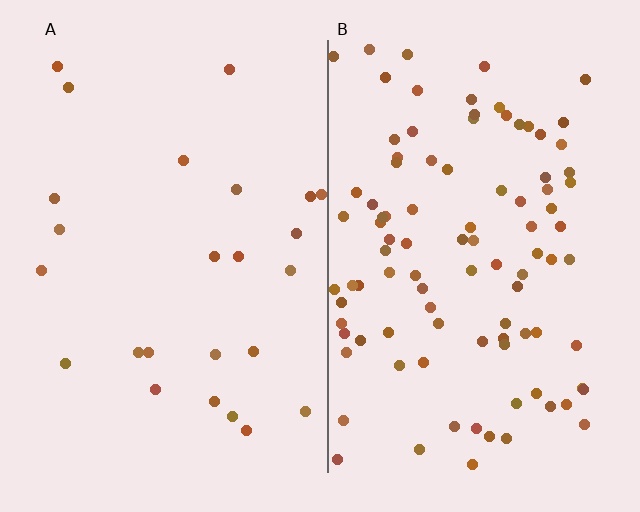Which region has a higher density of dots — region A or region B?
B (the right).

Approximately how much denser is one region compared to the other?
Approximately 3.9× — region B over region A.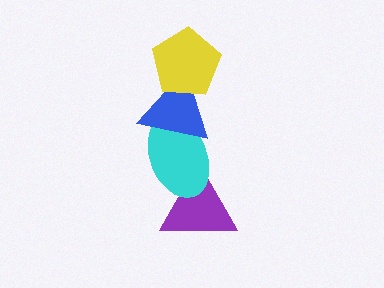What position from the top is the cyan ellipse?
The cyan ellipse is 3rd from the top.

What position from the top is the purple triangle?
The purple triangle is 4th from the top.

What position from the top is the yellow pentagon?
The yellow pentagon is 1st from the top.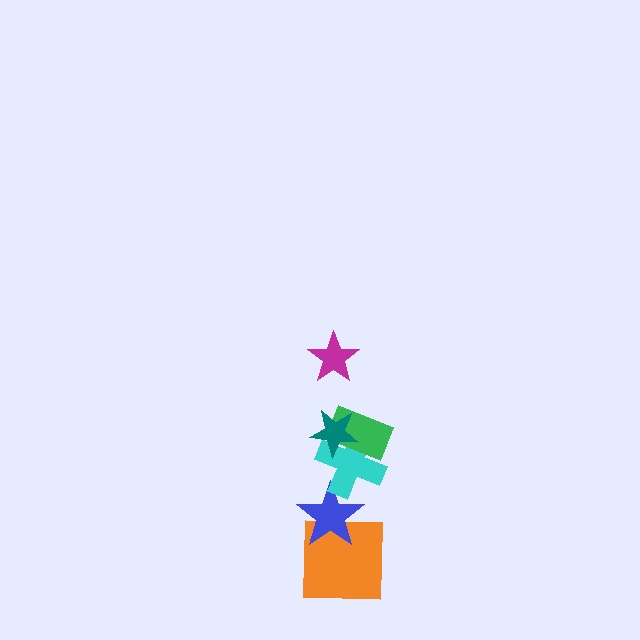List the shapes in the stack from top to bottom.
From top to bottom: the magenta star, the teal star, the green rectangle, the cyan cross, the blue star, the orange square.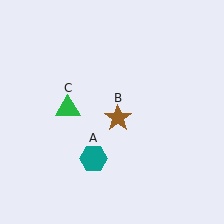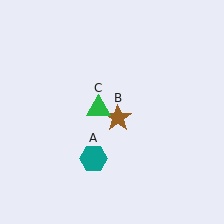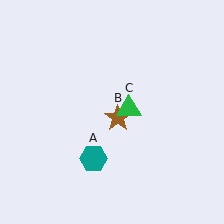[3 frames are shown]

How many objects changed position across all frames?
1 object changed position: green triangle (object C).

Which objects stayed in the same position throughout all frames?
Teal hexagon (object A) and brown star (object B) remained stationary.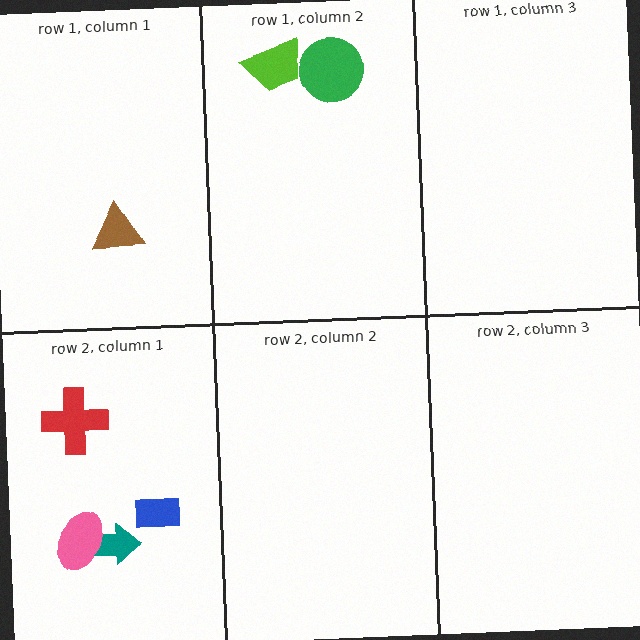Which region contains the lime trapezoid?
The row 1, column 2 region.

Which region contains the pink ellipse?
The row 2, column 1 region.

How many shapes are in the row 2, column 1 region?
4.